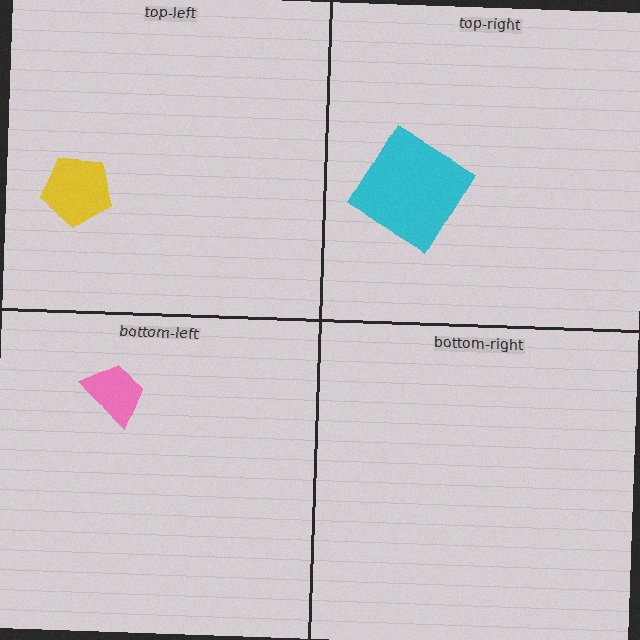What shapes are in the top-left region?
The yellow pentagon.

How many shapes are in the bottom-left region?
1.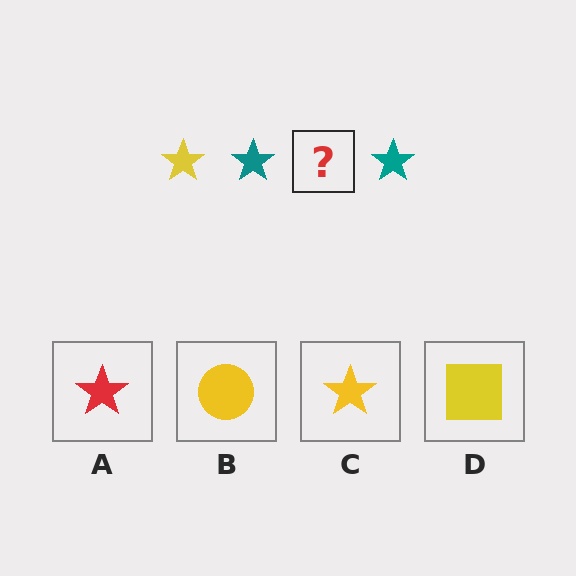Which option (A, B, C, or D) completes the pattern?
C.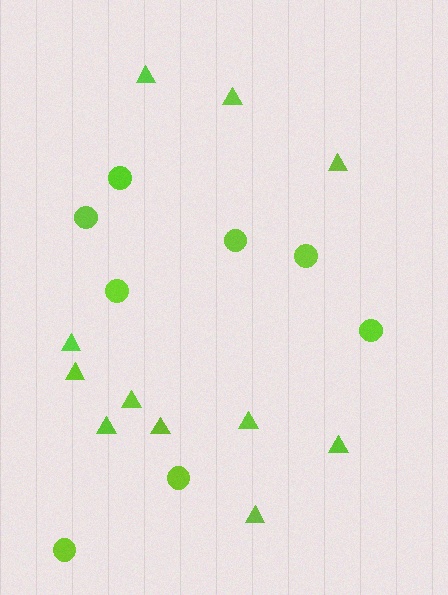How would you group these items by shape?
There are 2 groups: one group of circles (8) and one group of triangles (11).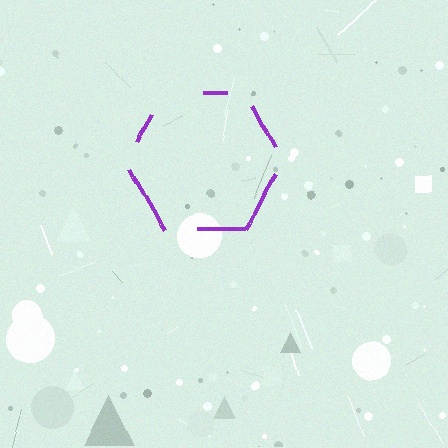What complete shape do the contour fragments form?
The contour fragments form a hexagon.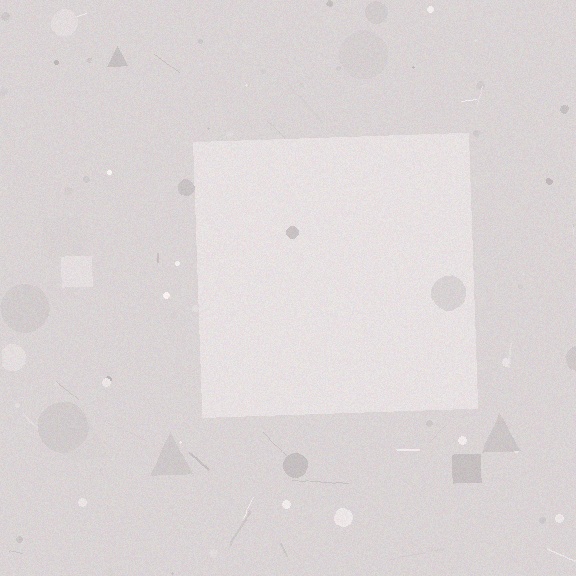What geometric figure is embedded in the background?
A square is embedded in the background.